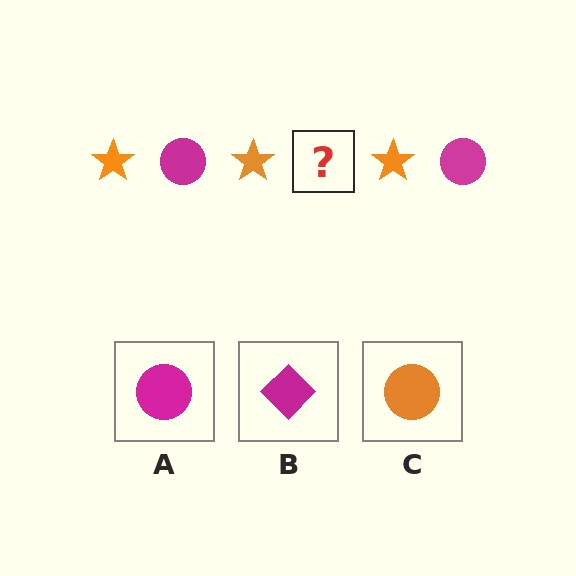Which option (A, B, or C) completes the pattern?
A.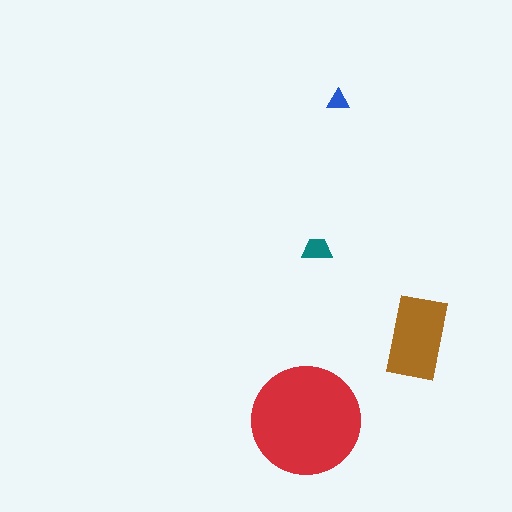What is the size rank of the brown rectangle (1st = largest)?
2nd.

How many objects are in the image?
There are 4 objects in the image.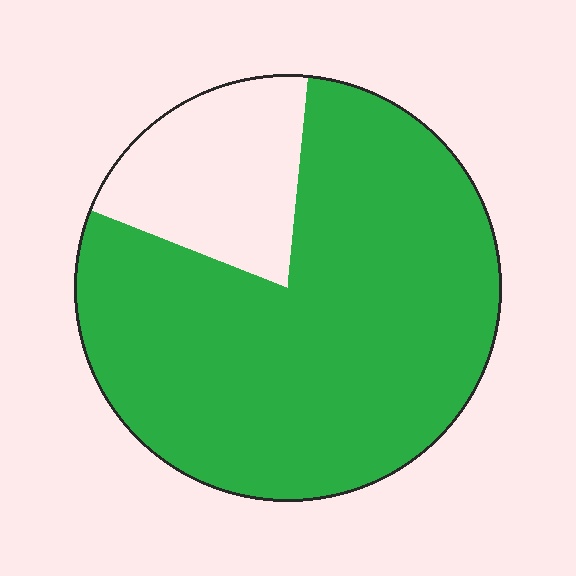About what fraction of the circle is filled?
About four fifths (4/5).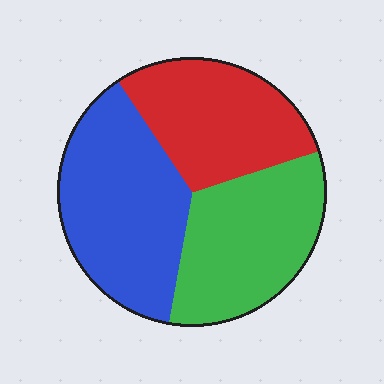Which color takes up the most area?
Blue, at roughly 40%.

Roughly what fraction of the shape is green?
Green takes up between a quarter and a half of the shape.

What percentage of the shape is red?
Red takes up about one third (1/3) of the shape.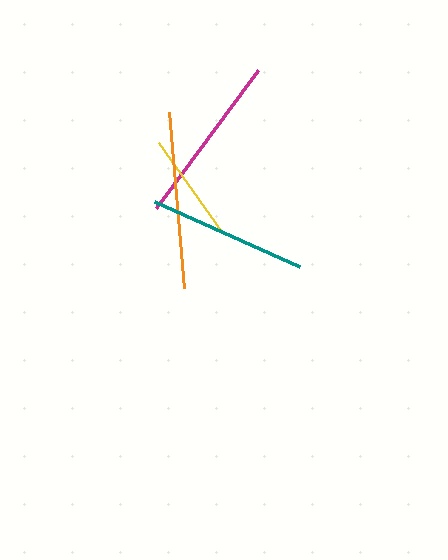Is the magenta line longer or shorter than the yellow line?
The magenta line is longer than the yellow line.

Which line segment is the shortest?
The yellow line is the shortest at approximately 108 pixels.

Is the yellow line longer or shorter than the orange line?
The orange line is longer than the yellow line.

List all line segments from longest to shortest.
From longest to shortest: orange, magenta, teal, yellow.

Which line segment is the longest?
The orange line is the longest at approximately 177 pixels.